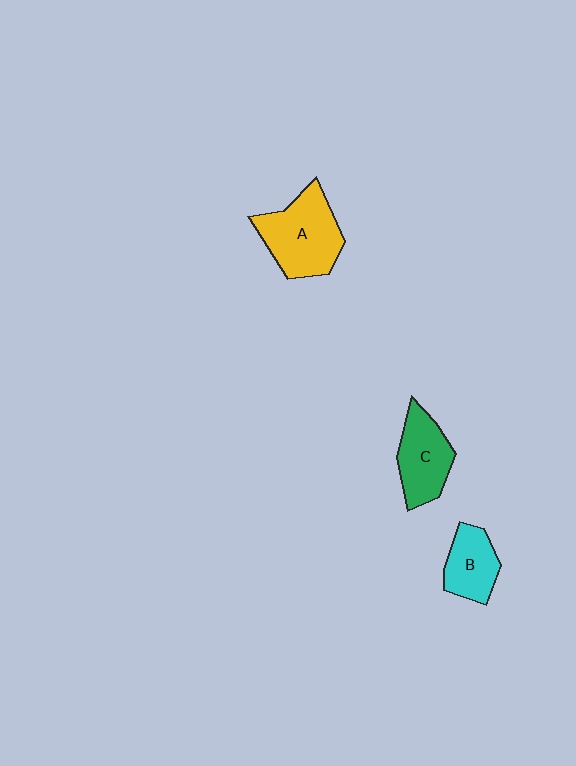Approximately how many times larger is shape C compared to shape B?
Approximately 1.2 times.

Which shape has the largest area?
Shape A (yellow).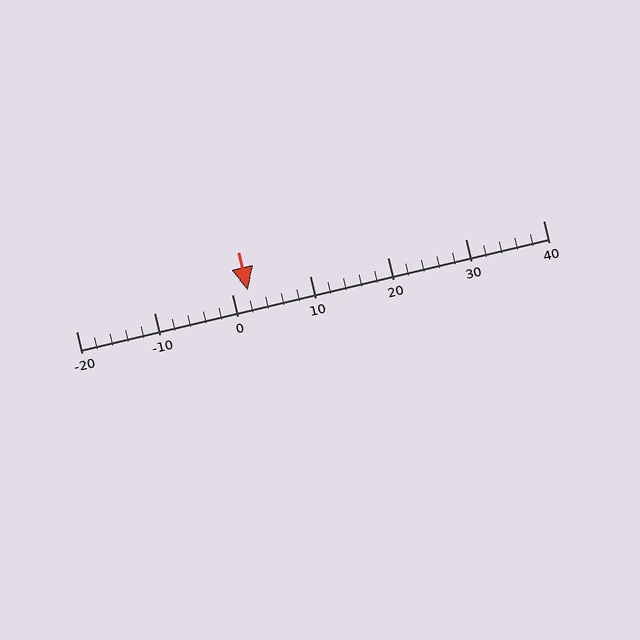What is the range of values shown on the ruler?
The ruler shows values from -20 to 40.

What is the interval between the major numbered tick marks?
The major tick marks are spaced 10 units apart.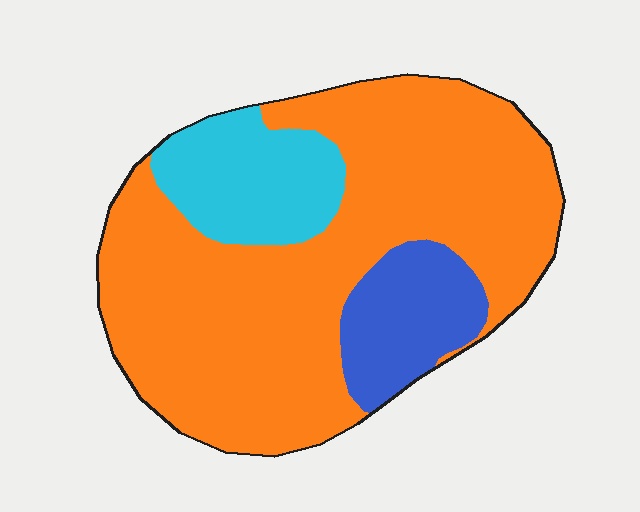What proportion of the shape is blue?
Blue covers about 15% of the shape.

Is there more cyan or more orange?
Orange.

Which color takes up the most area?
Orange, at roughly 70%.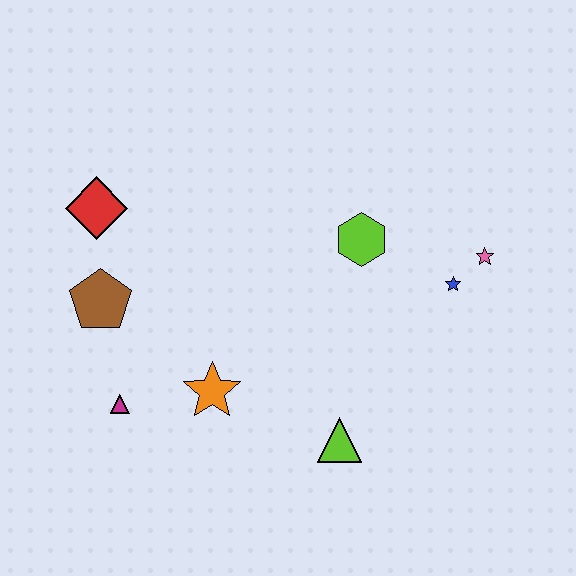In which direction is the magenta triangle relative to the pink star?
The magenta triangle is to the left of the pink star.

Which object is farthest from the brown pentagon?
The pink star is farthest from the brown pentagon.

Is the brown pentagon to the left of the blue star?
Yes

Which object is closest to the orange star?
The magenta triangle is closest to the orange star.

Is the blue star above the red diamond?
No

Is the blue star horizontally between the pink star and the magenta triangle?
Yes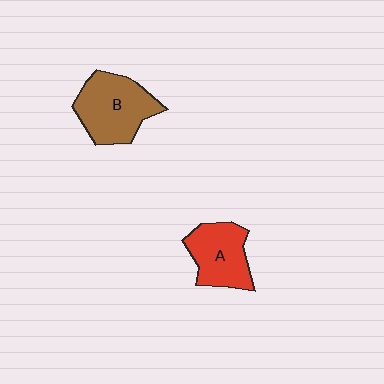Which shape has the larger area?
Shape B (brown).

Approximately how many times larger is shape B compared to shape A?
Approximately 1.2 times.